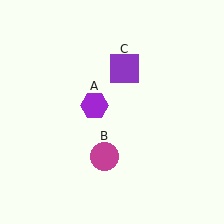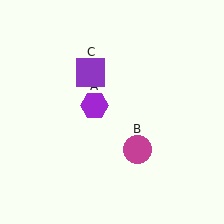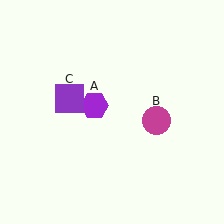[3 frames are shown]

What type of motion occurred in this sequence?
The magenta circle (object B), purple square (object C) rotated counterclockwise around the center of the scene.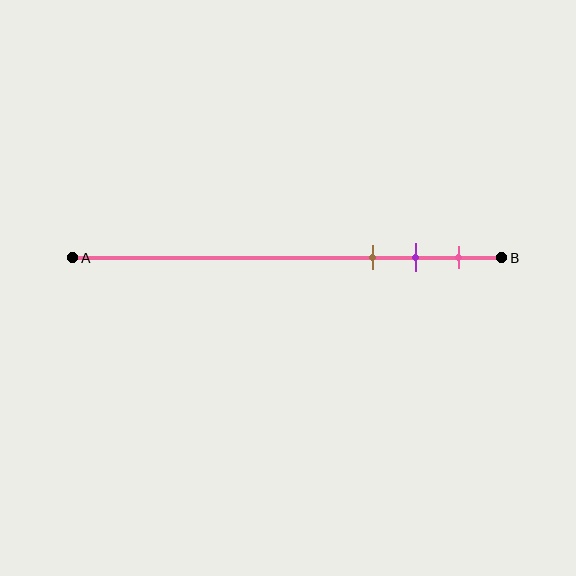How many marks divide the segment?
There are 3 marks dividing the segment.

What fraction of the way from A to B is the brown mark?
The brown mark is approximately 70% (0.7) of the way from A to B.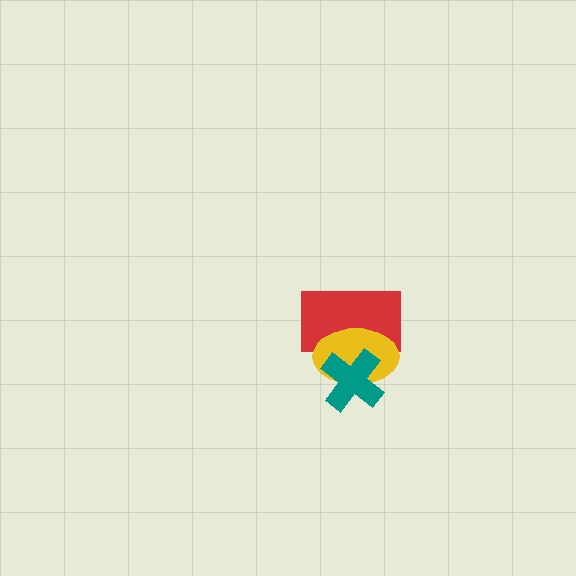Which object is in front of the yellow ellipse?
The teal cross is in front of the yellow ellipse.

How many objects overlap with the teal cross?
2 objects overlap with the teal cross.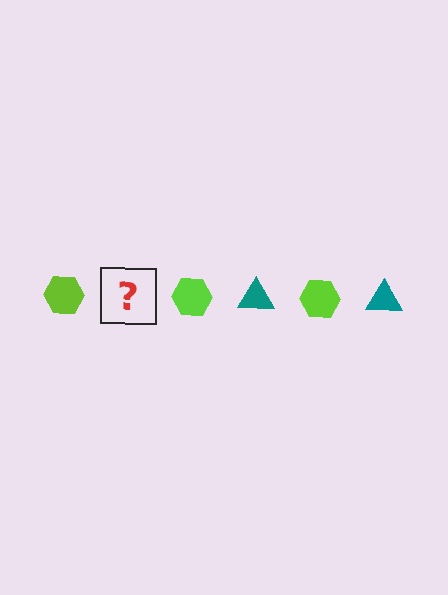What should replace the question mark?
The question mark should be replaced with a teal triangle.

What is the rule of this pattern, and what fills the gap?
The rule is that the pattern alternates between lime hexagon and teal triangle. The gap should be filled with a teal triangle.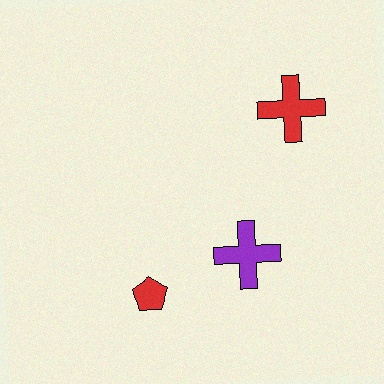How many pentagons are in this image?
There is 1 pentagon.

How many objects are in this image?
There are 3 objects.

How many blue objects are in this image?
There are no blue objects.